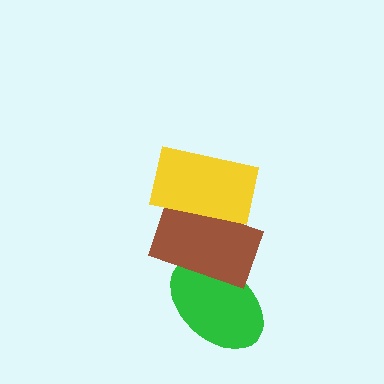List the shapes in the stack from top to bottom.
From top to bottom: the yellow rectangle, the brown rectangle, the green ellipse.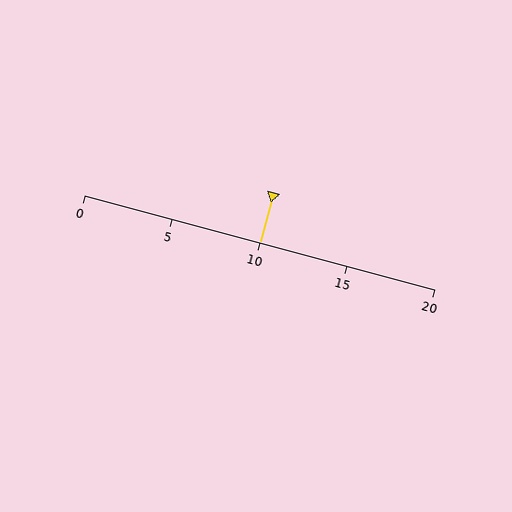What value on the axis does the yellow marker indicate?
The marker indicates approximately 10.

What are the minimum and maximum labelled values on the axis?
The axis runs from 0 to 20.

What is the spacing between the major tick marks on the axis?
The major ticks are spaced 5 apart.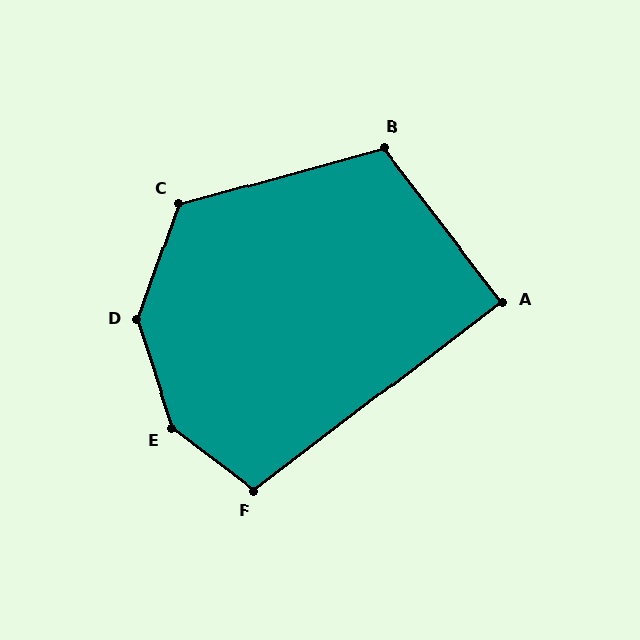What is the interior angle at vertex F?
Approximately 105 degrees (obtuse).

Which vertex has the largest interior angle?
E, at approximately 146 degrees.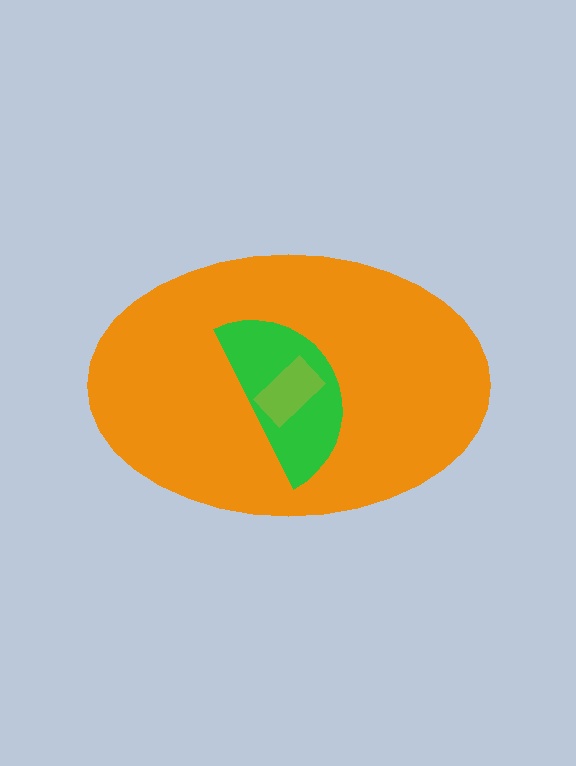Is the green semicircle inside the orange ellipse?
Yes.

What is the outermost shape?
The orange ellipse.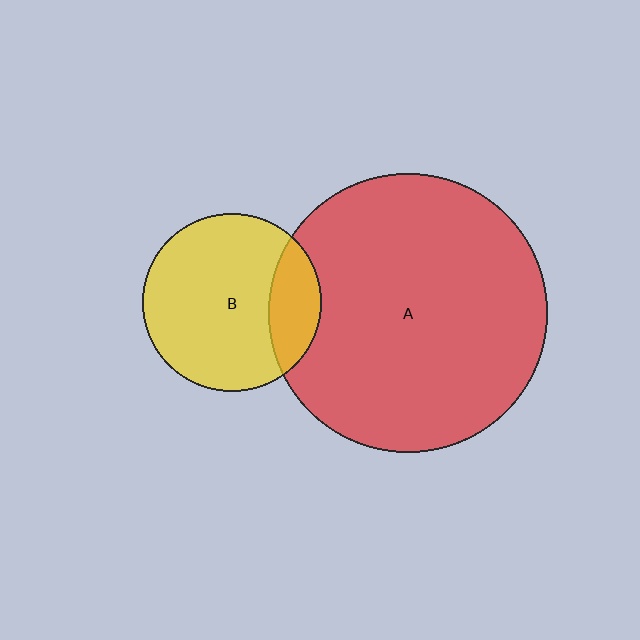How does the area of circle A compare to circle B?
Approximately 2.4 times.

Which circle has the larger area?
Circle A (red).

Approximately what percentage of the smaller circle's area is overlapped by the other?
Approximately 20%.